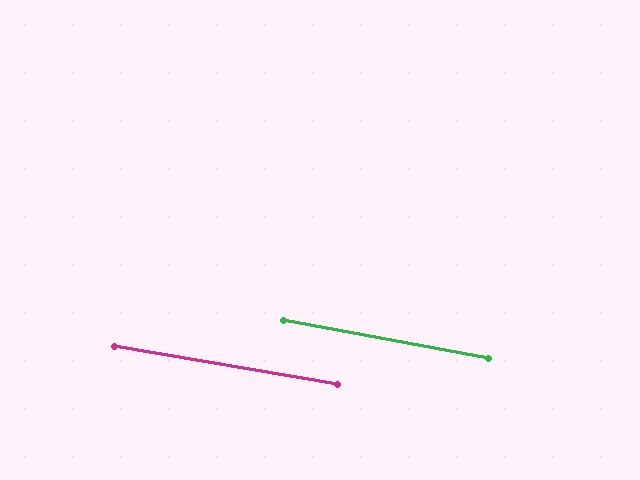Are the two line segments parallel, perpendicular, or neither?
Parallel — their directions differ by only 0.8°.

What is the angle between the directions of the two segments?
Approximately 1 degree.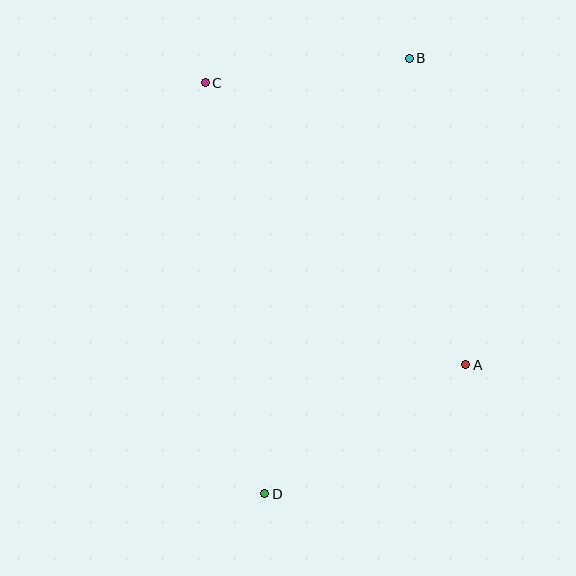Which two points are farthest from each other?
Points B and D are farthest from each other.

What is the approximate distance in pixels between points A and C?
The distance between A and C is approximately 384 pixels.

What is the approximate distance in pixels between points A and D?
The distance between A and D is approximately 239 pixels.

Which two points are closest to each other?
Points B and C are closest to each other.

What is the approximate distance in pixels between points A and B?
The distance between A and B is approximately 312 pixels.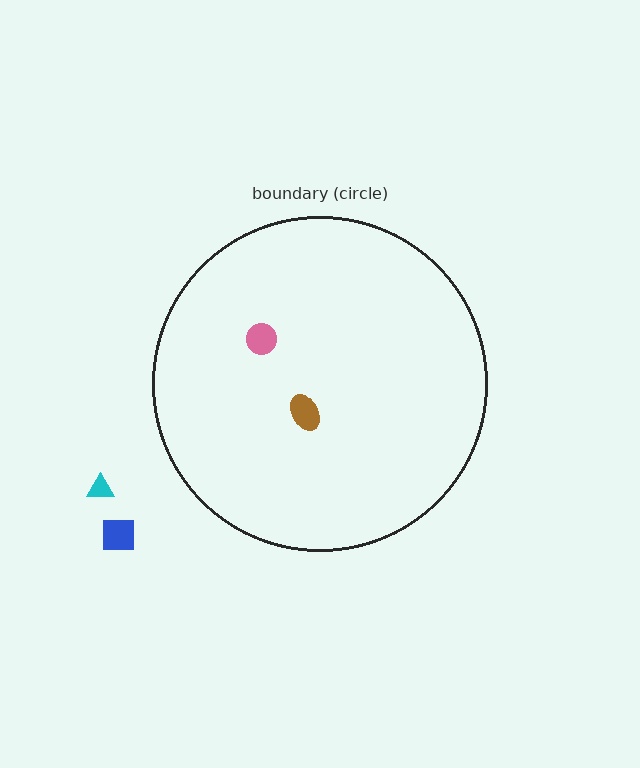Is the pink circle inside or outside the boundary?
Inside.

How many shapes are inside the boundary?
2 inside, 2 outside.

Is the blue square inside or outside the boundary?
Outside.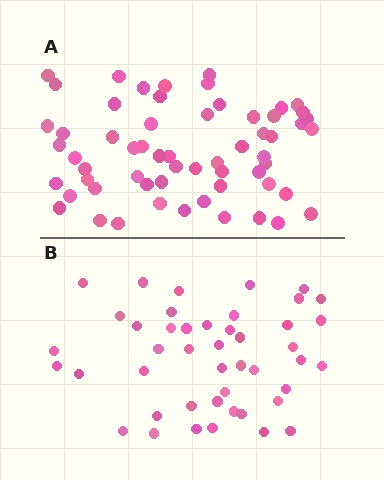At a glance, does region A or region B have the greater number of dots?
Region A (the top region) has more dots.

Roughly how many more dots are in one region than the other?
Region A has approximately 15 more dots than region B.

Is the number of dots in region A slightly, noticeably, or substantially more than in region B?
Region A has noticeably more, but not dramatically so. The ratio is roughly 1.3 to 1.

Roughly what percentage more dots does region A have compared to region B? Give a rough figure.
About 35% more.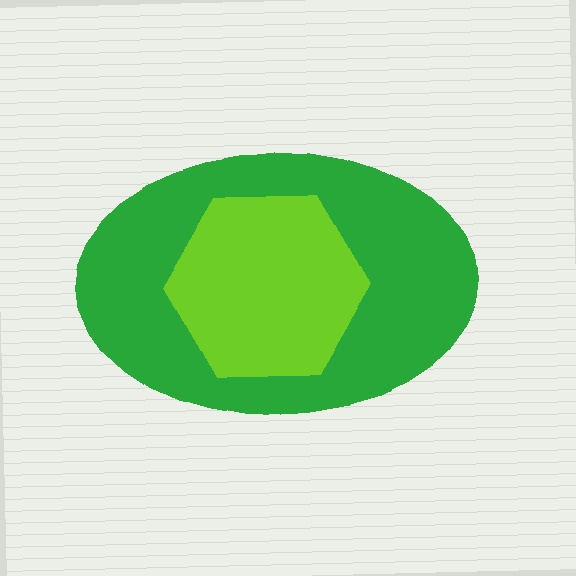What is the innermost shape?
The lime hexagon.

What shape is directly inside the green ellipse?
The lime hexagon.